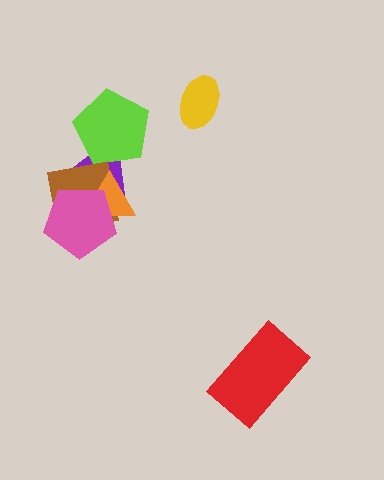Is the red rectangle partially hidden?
No, no other shape covers it.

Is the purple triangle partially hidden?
Yes, it is partially covered by another shape.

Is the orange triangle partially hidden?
Yes, it is partially covered by another shape.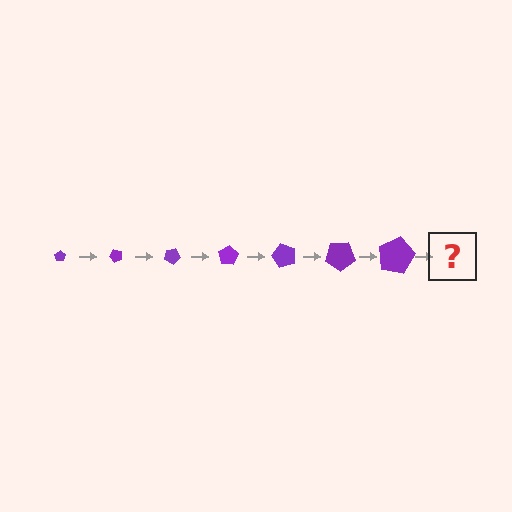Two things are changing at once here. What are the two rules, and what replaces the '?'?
The two rules are that the pentagon grows larger each step and it rotates 50 degrees each step. The '?' should be a pentagon, larger than the previous one and rotated 350 degrees from the start.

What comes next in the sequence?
The next element should be a pentagon, larger than the previous one and rotated 350 degrees from the start.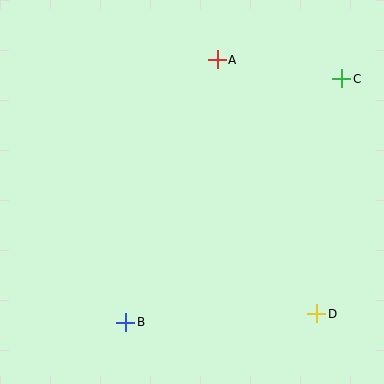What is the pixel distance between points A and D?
The distance between A and D is 273 pixels.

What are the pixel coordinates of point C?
Point C is at (342, 79).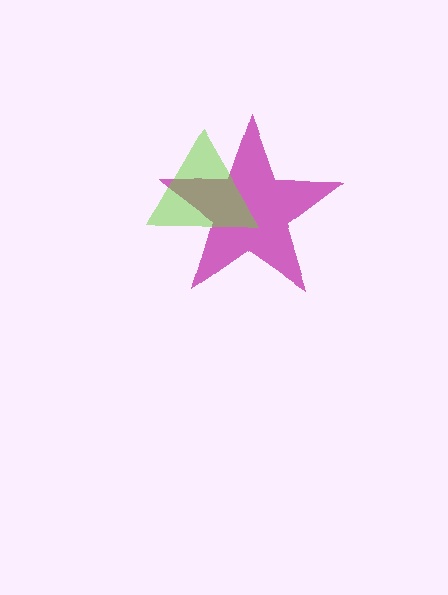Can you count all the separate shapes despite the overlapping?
Yes, there are 2 separate shapes.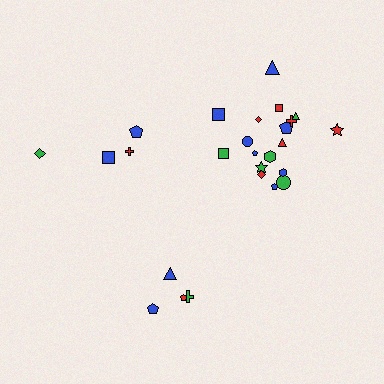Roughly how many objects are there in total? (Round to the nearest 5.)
Roughly 25 objects in total.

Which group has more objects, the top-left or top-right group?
The top-right group.